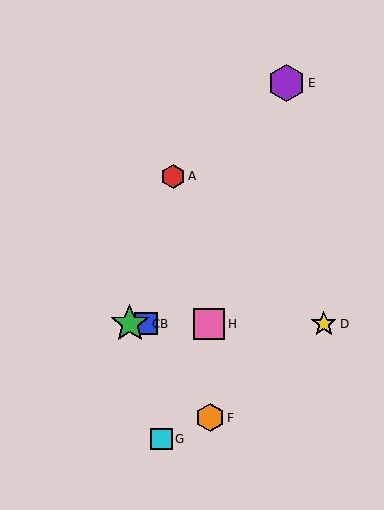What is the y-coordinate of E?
Object E is at y≈83.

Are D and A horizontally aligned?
No, D is at y≈324 and A is at y≈176.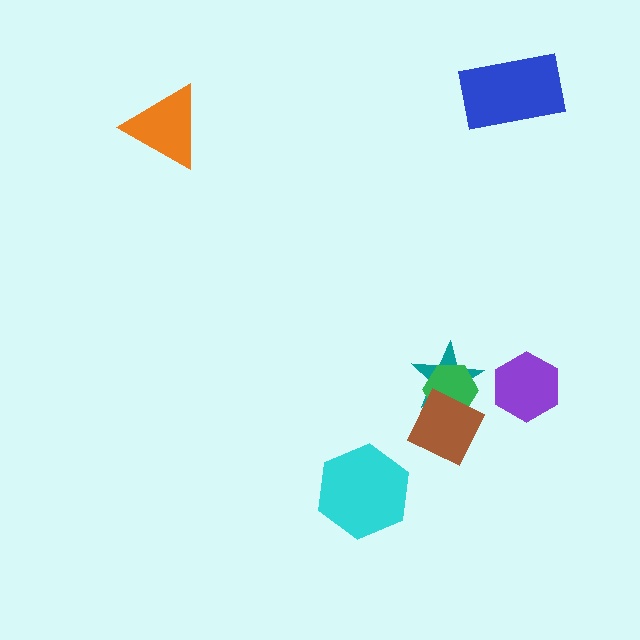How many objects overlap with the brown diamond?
2 objects overlap with the brown diamond.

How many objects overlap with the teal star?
2 objects overlap with the teal star.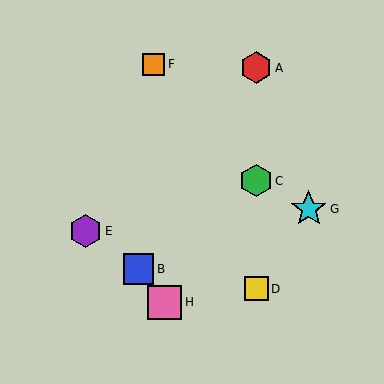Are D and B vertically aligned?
No, D is at x≈256 and B is at x≈138.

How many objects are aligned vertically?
3 objects (A, C, D) are aligned vertically.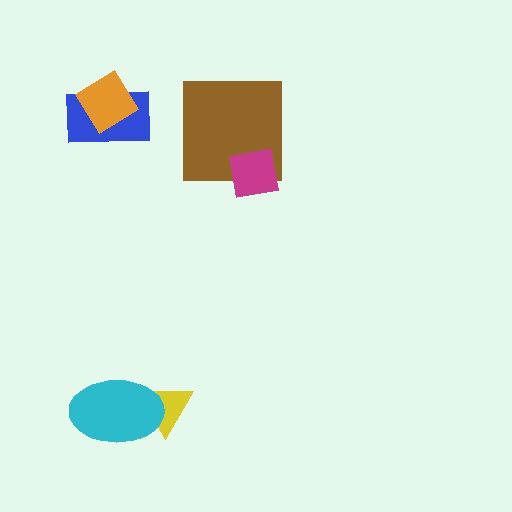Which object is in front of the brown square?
The magenta square is in front of the brown square.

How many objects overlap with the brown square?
1 object overlaps with the brown square.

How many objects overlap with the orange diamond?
1 object overlaps with the orange diamond.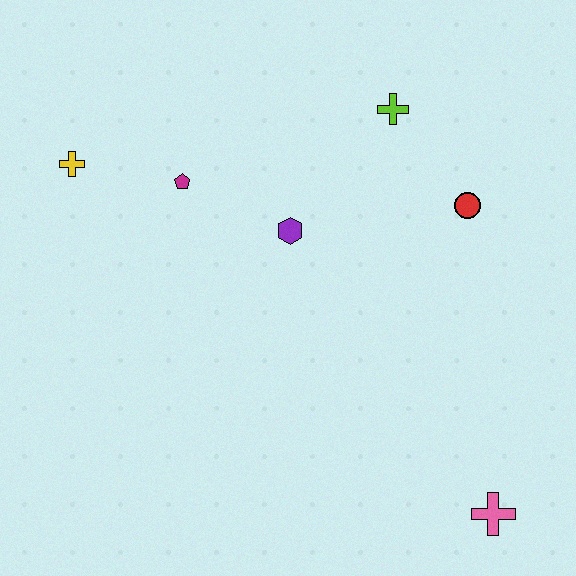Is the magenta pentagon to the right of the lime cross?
No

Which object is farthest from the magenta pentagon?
The pink cross is farthest from the magenta pentagon.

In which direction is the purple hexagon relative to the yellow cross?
The purple hexagon is to the right of the yellow cross.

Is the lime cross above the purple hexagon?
Yes